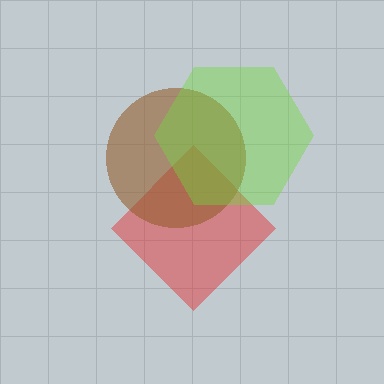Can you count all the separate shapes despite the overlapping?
Yes, there are 3 separate shapes.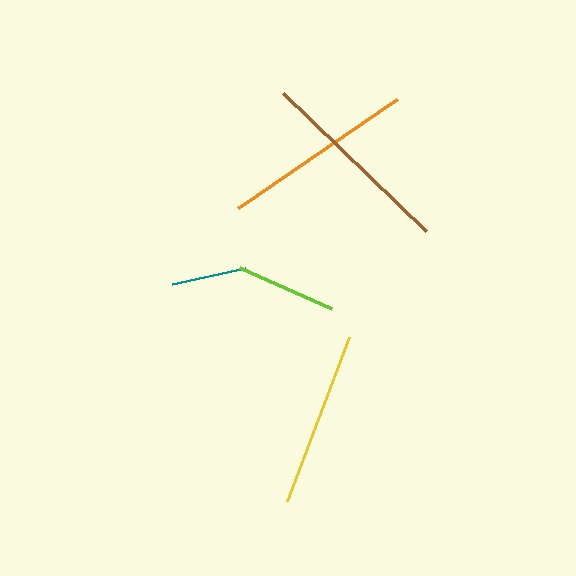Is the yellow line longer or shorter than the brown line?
The brown line is longer than the yellow line.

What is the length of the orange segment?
The orange segment is approximately 193 pixels long.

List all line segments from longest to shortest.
From longest to shortest: brown, orange, yellow, lime, teal.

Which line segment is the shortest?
The teal line is the shortest at approximately 75 pixels.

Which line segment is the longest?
The brown line is the longest at approximately 199 pixels.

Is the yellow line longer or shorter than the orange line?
The orange line is longer than the yellow line.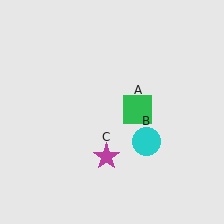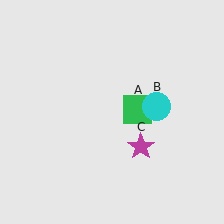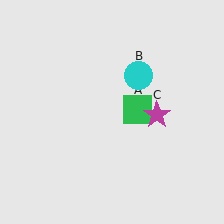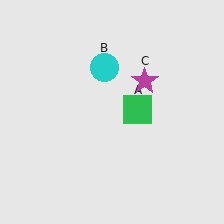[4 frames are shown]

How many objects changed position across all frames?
2 objects changed position: cyan circle (object B), magenta star (object C).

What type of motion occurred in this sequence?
The cyan circle (object B), magenta star (object C) rotated counterclockwise around the center of the scene.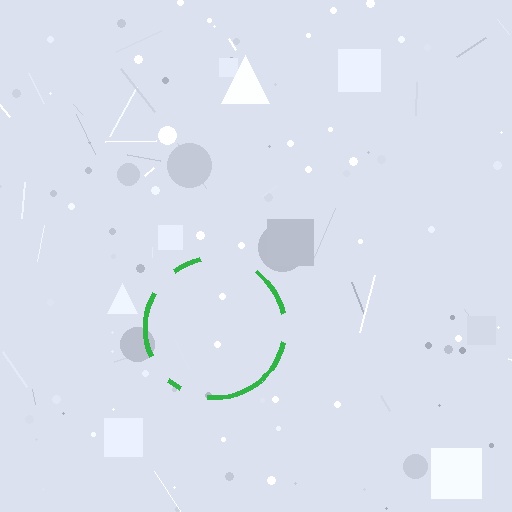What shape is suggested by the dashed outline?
The dashed outline suggests a circle.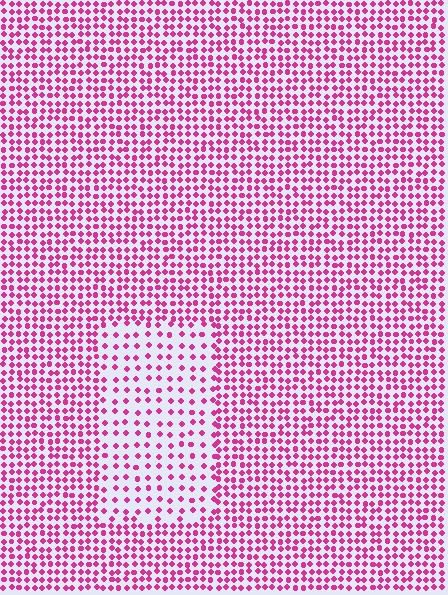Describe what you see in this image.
The image contains small magenta elements arranged at two different densities. A rectangle-shaped region is visible where the elements are less densely packed than the surrounding area.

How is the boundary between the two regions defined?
The boundary is defined by a change in element density (approximately 2.0x ratio). All elements are the same color, size, and shape.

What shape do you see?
I see a rectangle.